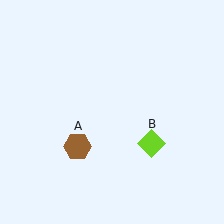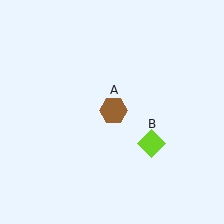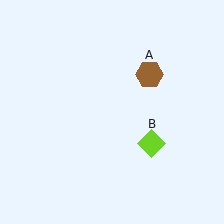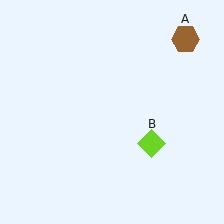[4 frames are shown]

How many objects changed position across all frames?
1 object changed position: brown hexagon (object A).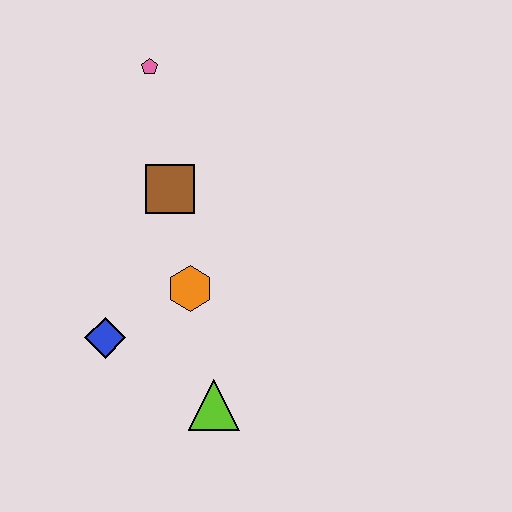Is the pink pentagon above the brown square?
Yes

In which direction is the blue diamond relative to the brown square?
The blue diamond is below the brown square.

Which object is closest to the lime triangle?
The orange hexagon is closest to the lime triangle.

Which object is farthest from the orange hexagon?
The pink pentagon is farthest from the orange hexagon.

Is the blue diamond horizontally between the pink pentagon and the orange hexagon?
No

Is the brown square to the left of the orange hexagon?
Yes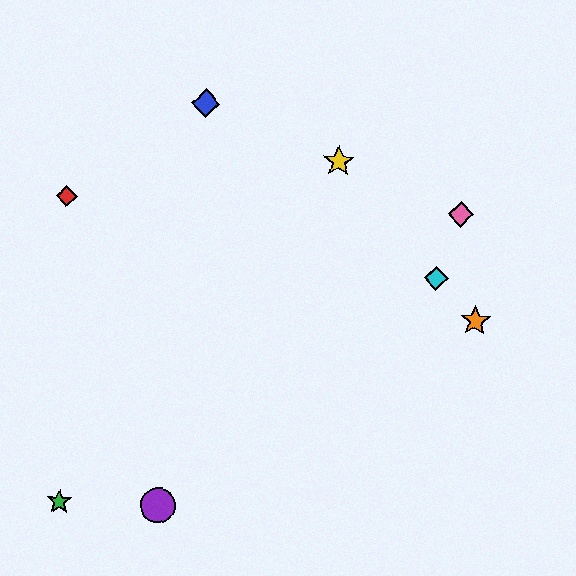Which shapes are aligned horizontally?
The red diamond, the pink diamond are aligned horizontally.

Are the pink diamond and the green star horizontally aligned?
No, the pink diamond is at y≈214 and the green star is at y≈502.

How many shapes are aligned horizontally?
2 shapes (the red diamond, the pink diamond) are aligned horizontally.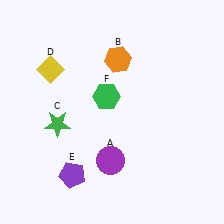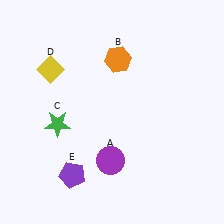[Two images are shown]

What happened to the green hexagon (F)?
The green hexagon (F) was removed in Image 2. It was in the top-left area of Image 1.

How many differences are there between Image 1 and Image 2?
There is 1 difference between the two images.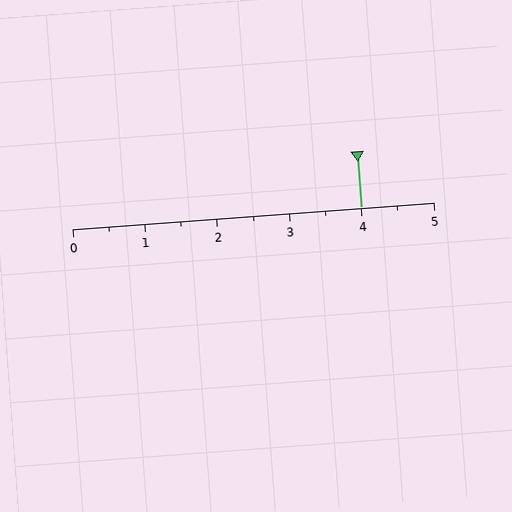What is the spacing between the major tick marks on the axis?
The major ticks are spaced 1 apart.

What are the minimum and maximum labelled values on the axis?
The axis runs from 0 to 5.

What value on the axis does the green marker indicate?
The marker indicates approximately 4.